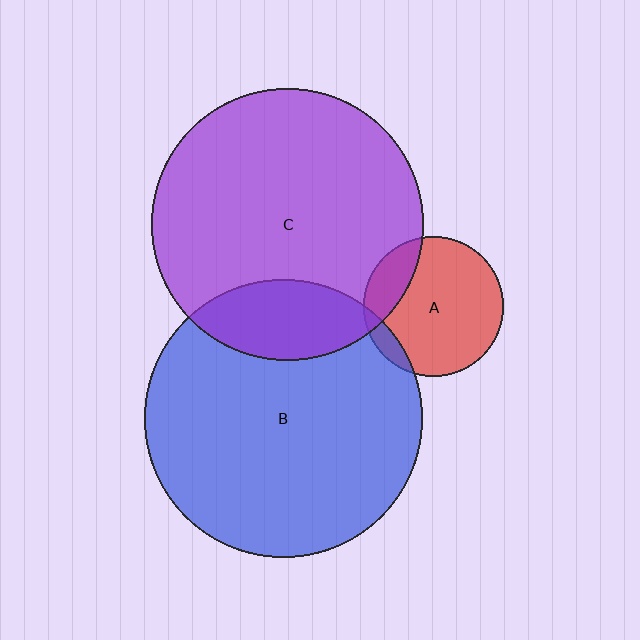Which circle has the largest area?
Circle B (blue).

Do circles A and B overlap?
Yes.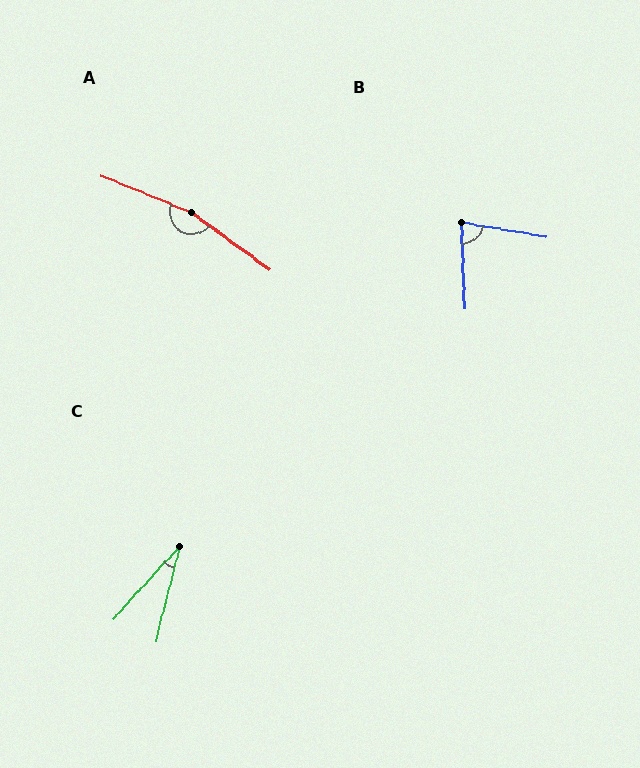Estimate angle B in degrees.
Approximately 79 degrees.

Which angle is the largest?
A, at approximately 166 degrees.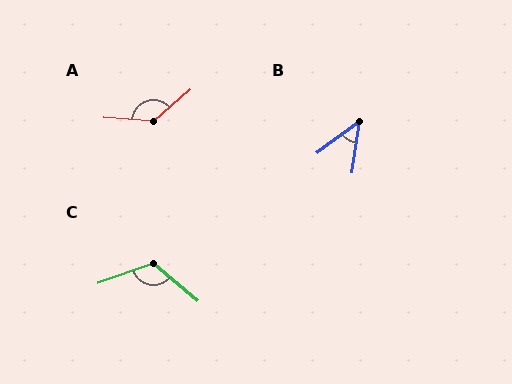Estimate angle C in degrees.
Approximately 120 degrees.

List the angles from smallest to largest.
B (45°), C (120°), A (135°).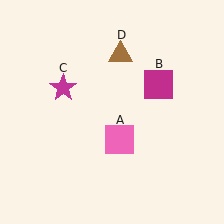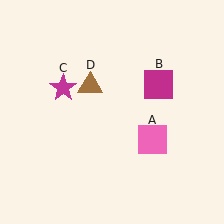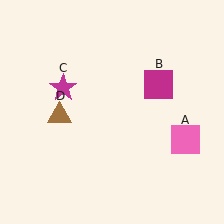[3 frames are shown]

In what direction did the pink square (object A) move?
The pink square (object A) moved right.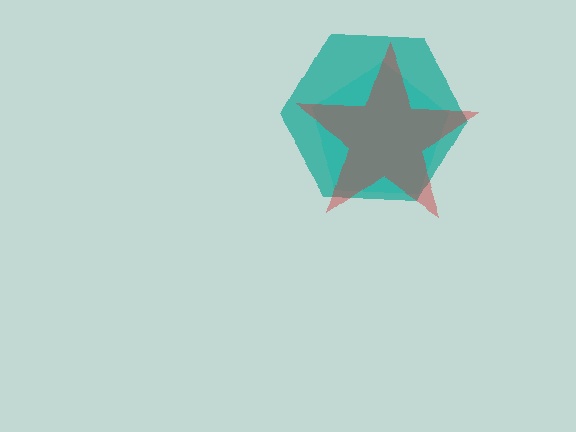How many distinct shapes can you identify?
There are 3 distinct shapes: a cyan pentagon, a teal hexagon, a red star.